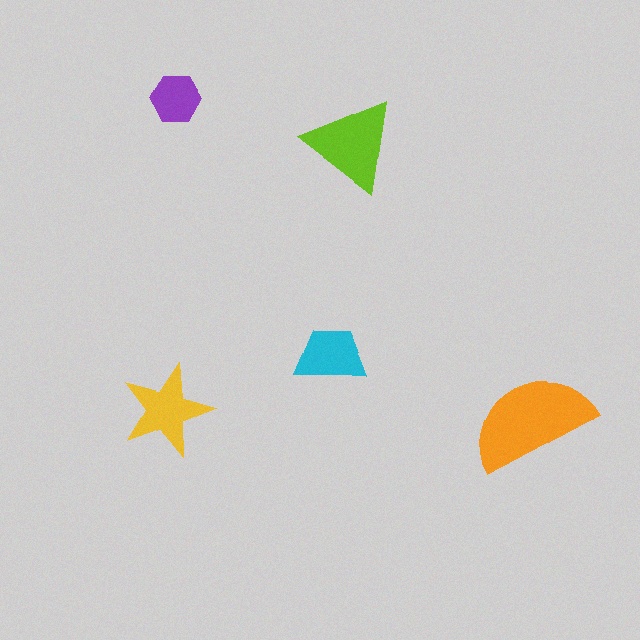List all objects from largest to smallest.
The orange semicircle, the lime triangle, the yellow star, the cyan trapezoid, the purple hexagon.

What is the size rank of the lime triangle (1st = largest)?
2nd.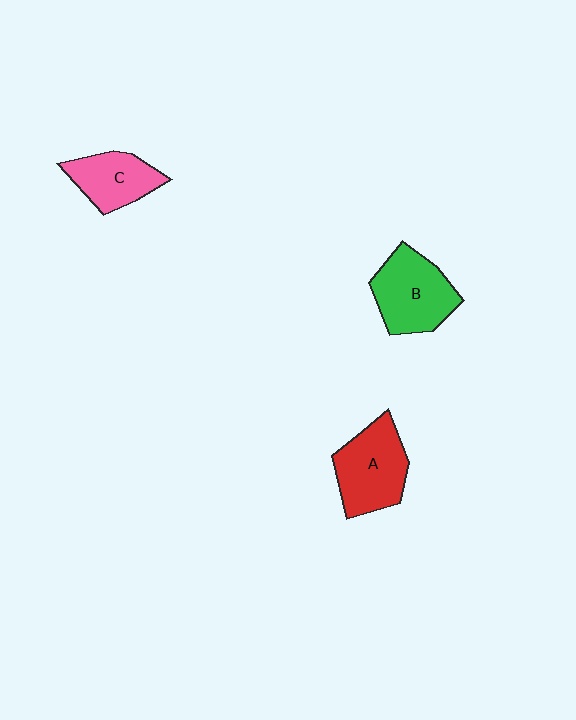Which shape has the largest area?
Shape A (red).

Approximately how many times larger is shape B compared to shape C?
Approximately 1.3 times.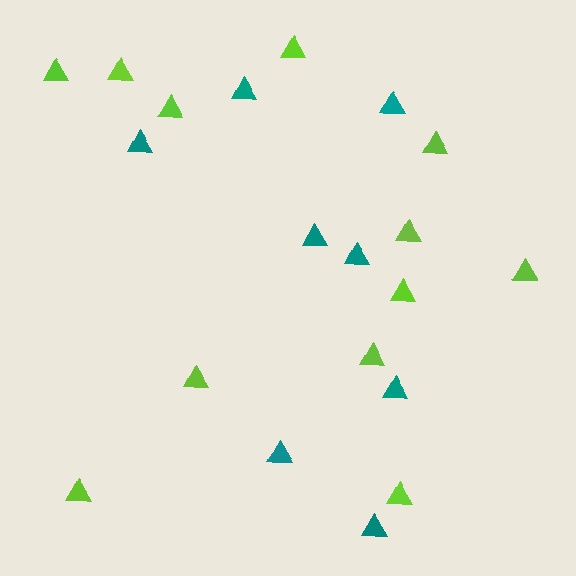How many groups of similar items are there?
There are 2 groups: one group of lime triangles (12) and one group of teal triangles (8).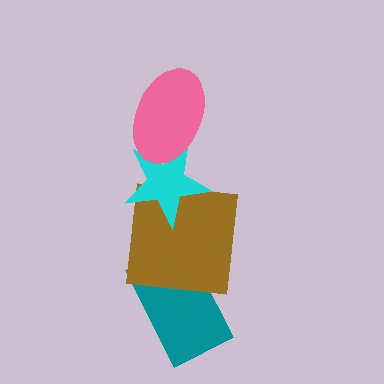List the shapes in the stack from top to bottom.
From top to bottom: the pink ellipse, the cyan star, the brown square, the teal rectangle.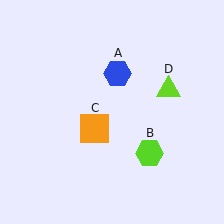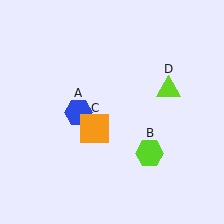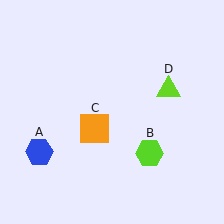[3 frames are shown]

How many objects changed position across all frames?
1 object changed position: blue hexagon (object A).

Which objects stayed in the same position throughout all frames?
Lime hexagon (object B) and orange square (object C) and lime triangle (object D) remained stationary.